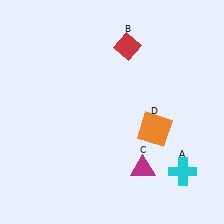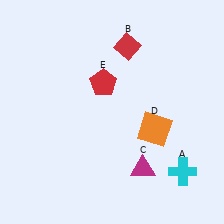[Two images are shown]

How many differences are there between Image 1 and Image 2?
There is 1 difference between the two images.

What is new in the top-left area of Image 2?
A red pentagon (E) was added in the top-left area of Image 2.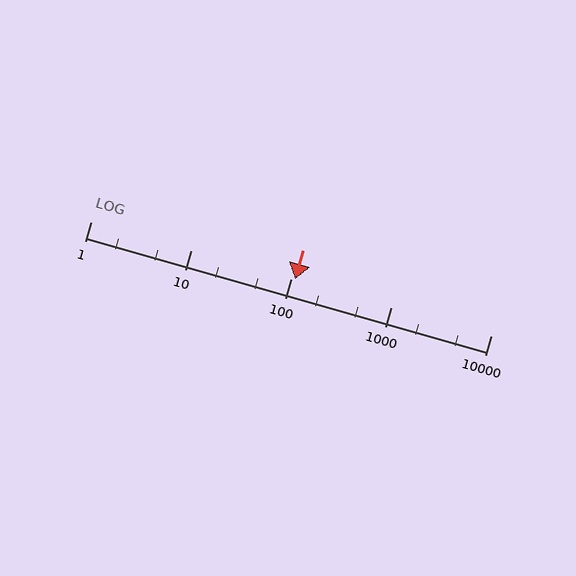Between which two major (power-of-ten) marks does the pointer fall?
The pointer is between 100 and 1000.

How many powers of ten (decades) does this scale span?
The scale spans 4 decades, from 1 to 10000.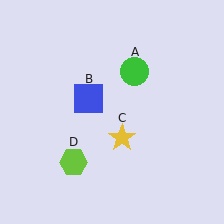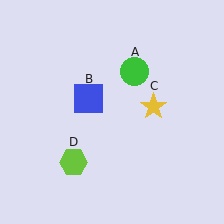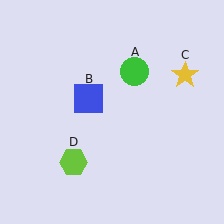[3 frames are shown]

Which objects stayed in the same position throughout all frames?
Green circle (object A) and blue square (object B) and lime hexagon (object D) remained stationary.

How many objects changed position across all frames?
1 object changed position: yellow star (object C).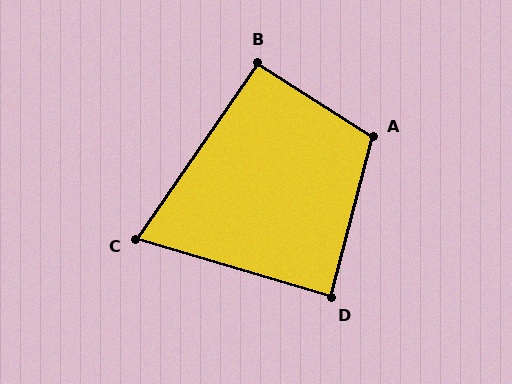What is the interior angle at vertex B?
Approximately 92 degrees (approximately right).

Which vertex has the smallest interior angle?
C, at approximately 72 degrees.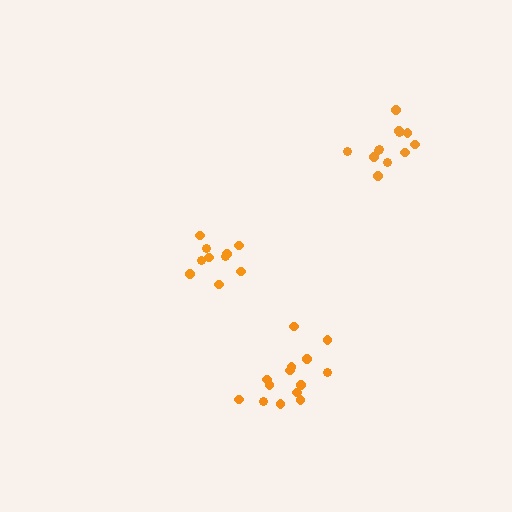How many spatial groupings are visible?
There are 3 spatial groupings.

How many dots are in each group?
Group 1: 10 dots, Group 2: 12 dots, Group 3: 14 dots (36 total).